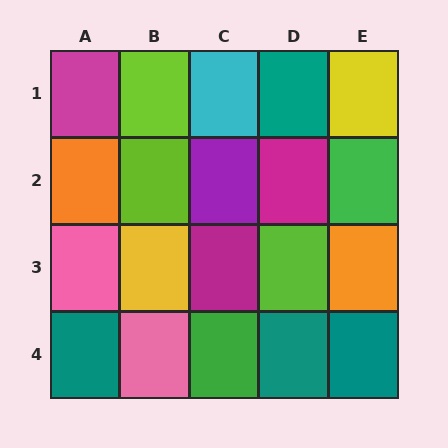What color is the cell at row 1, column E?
Yellow.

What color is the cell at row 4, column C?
Green.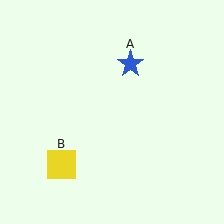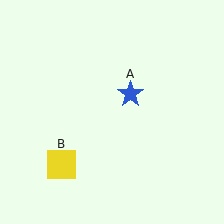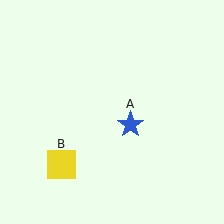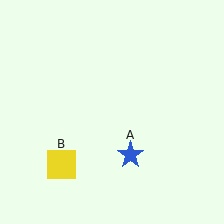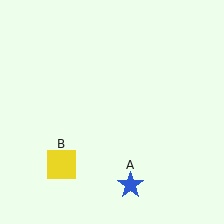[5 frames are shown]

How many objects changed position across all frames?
1 object changed position: blue star (object A).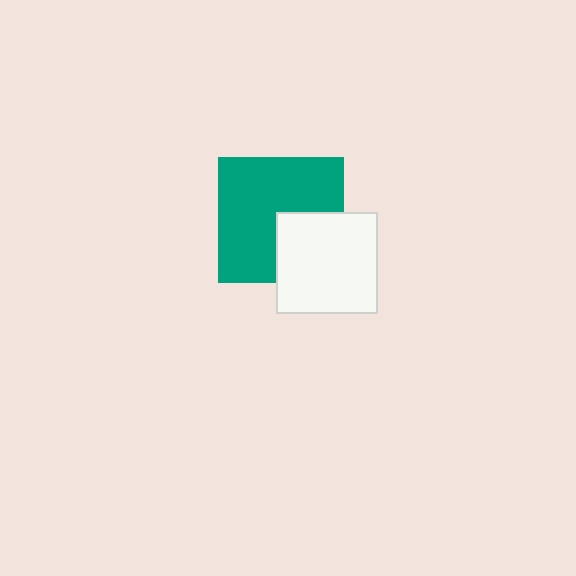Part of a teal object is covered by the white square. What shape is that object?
It is a square.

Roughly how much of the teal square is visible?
Most of it is visible (roughly 69%).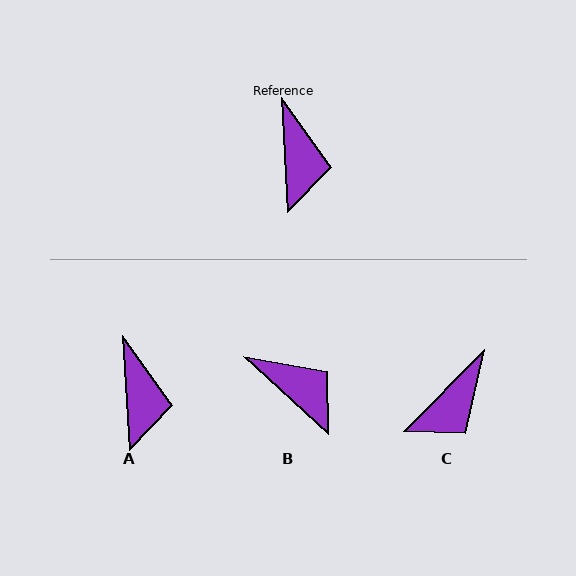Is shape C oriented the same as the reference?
No, it is off by about 48 degrees.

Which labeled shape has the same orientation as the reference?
A.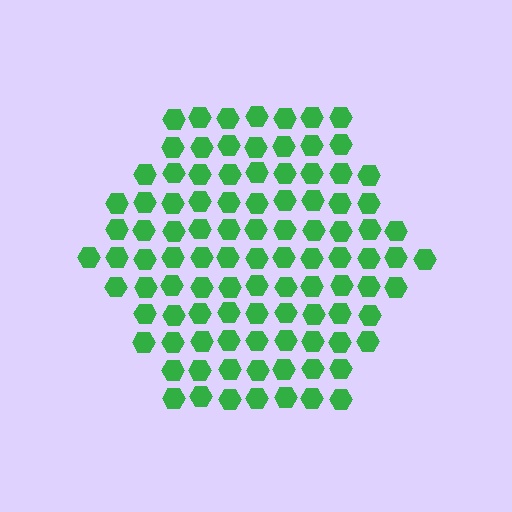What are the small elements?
The small elements are hexagons.